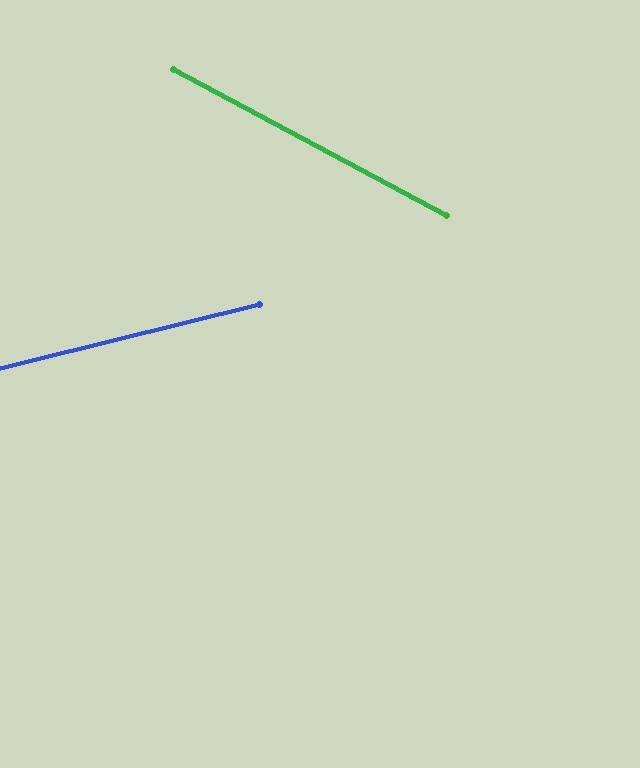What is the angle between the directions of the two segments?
Approximately 42 degrees.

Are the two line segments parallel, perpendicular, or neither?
Neither parallel nor perpendicular — they differ by about 42°.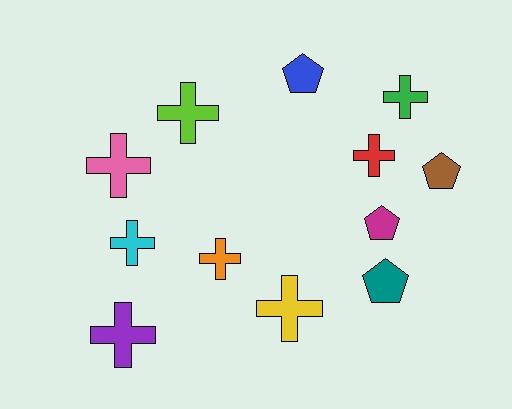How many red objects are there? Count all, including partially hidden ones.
There is 1 red object.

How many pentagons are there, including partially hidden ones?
There are 4 pentagons.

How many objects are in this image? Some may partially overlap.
There are 12 objects.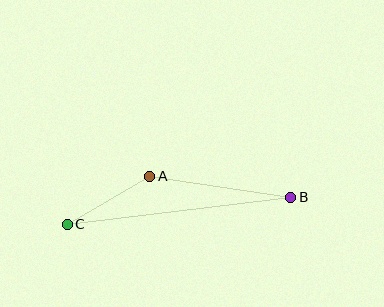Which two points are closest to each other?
Points A and C are closest to each other.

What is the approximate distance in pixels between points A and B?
The distance between A and B is approximately 142 pixels.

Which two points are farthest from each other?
Points B and C are farthest from each other.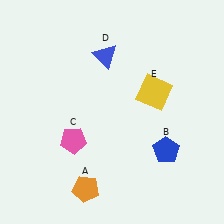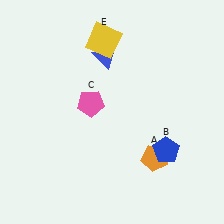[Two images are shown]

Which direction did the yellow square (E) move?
The yellow square (E) moved up.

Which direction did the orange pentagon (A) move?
The orange pentagon (A) moved right.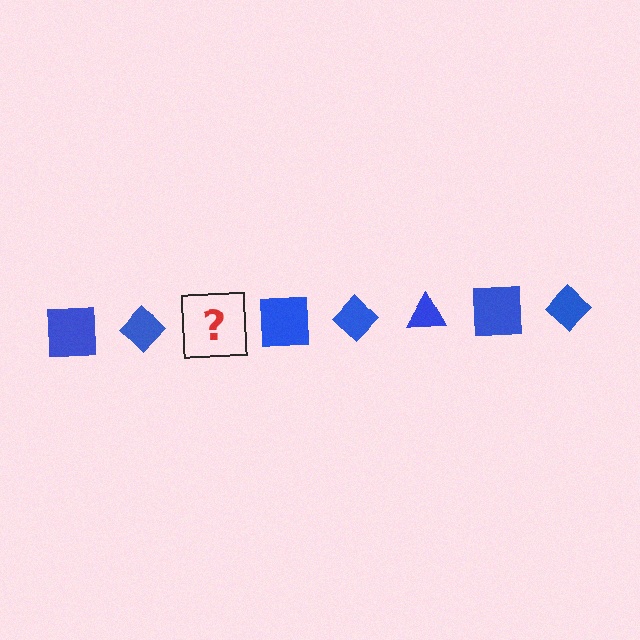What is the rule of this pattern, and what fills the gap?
The rule is that the pattern cycles through square, diamond, triangle shapes in blue. The gap should be filled with a blue triangle.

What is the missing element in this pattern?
The missing element is a blue triangle.